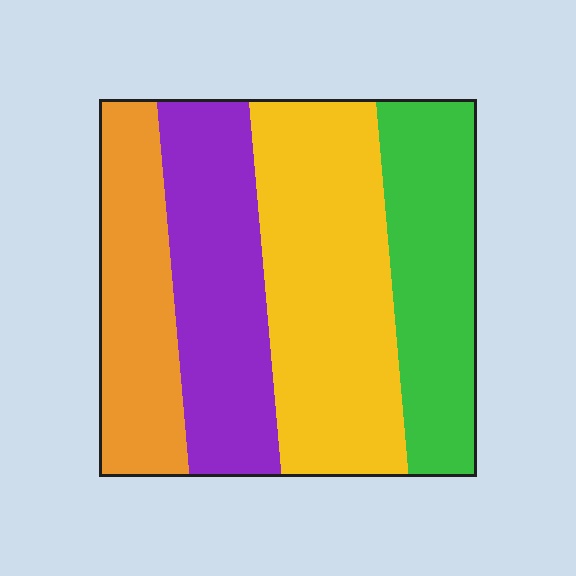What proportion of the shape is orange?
Orange covers roughly 20% of the shape.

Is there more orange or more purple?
Purple.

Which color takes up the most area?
Yellow, at roughly 35%.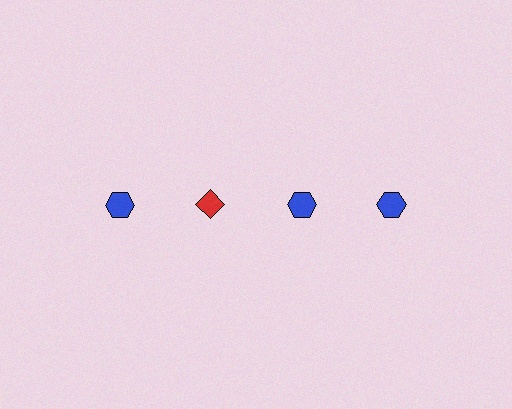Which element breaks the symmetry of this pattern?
The red diamond in the top row, second from left column breaks the symmetry. All other shapes are blue hexagons.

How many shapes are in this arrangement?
There are 4 shapes arranged in a grid pattern.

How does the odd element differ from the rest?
It differs in both color (red instead of blue) and shape (diamond instead of hexagon).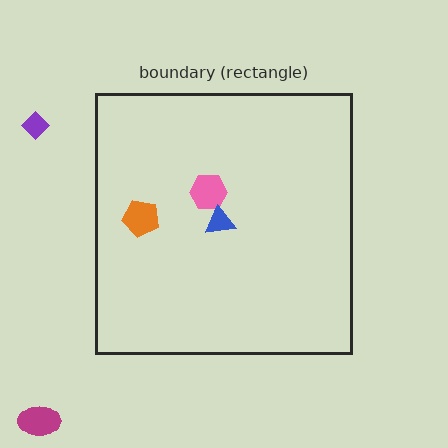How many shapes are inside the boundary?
3 inside, 2 outside.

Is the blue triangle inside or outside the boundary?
Inside.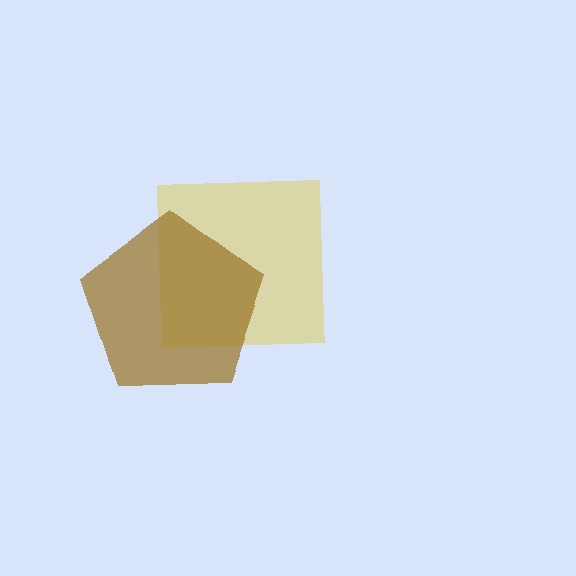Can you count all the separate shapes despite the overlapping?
Yes, there are 2 separate shapes.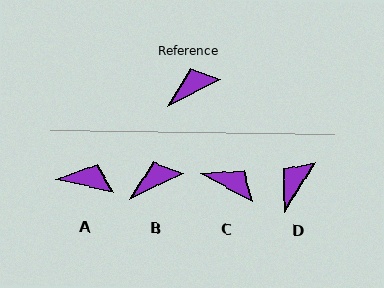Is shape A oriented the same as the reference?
No, it is off by about 38 degrees.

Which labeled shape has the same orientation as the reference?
B.